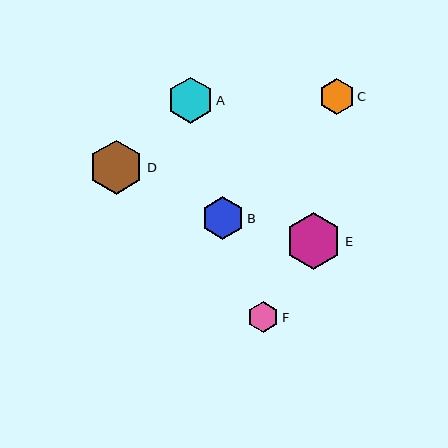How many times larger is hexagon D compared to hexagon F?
Hexagon D is approximately 1.7 times the size of hexagon F.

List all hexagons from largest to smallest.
From largest to smallest: E, D, A, B, C, F.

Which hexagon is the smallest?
Hexagon F is the smallest with a size of approximately 31 pixels.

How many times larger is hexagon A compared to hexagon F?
Hexagon A is approximately 1.5 times the size of hexagon F.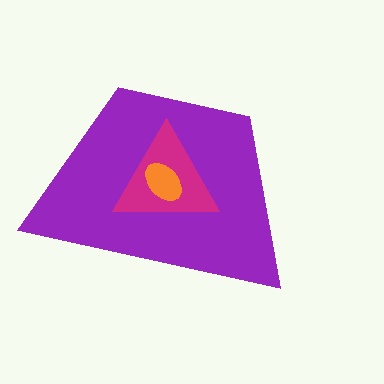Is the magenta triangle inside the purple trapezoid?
Yes.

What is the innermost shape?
The orange ellipse.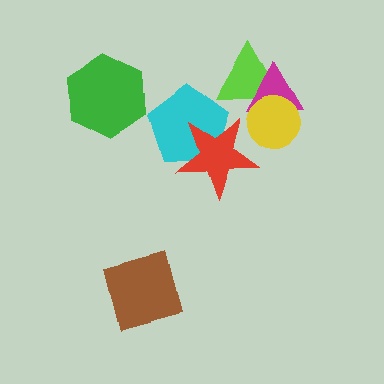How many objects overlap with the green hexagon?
0 objects overlap with the green hexagon.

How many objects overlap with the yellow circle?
2 objects overlap with the yellow circle.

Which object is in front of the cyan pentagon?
The red star is in front of the cyan pentagon.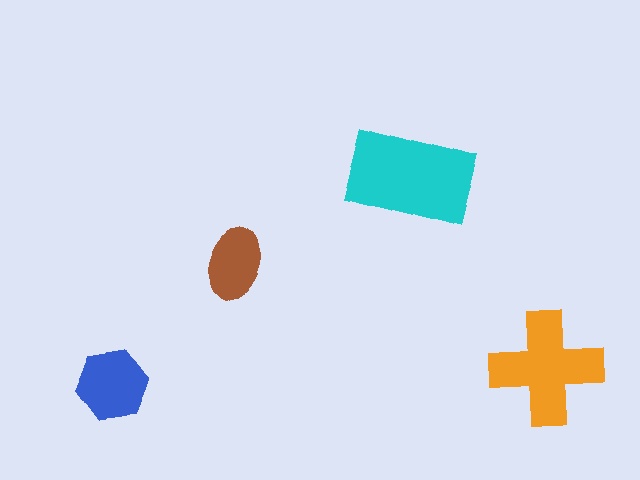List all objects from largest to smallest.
The cyan rectangle, the orange cross, the blue hexagon, the brown ellipse.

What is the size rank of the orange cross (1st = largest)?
2nd.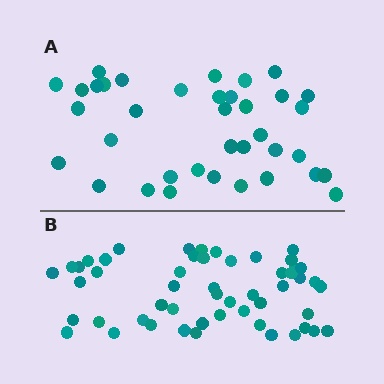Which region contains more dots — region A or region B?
Region B (the bottom region) has more dots.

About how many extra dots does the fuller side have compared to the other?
Region B has approximately 15 more dots than region A.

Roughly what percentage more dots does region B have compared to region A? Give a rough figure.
About 40% more.